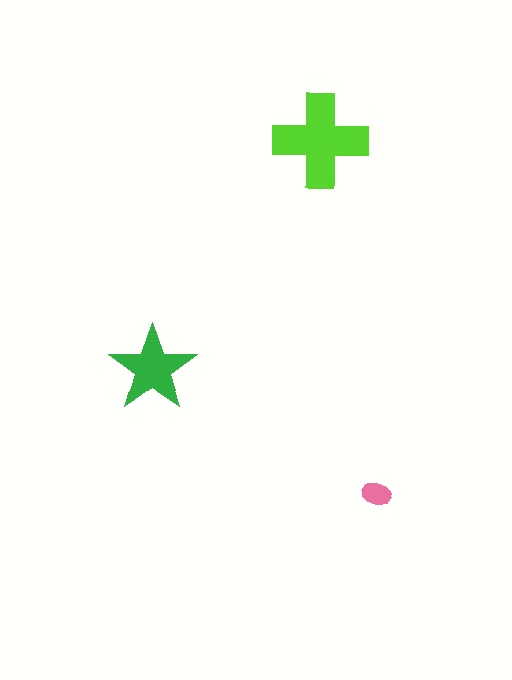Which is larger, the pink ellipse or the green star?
The green star.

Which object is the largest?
The lime cross.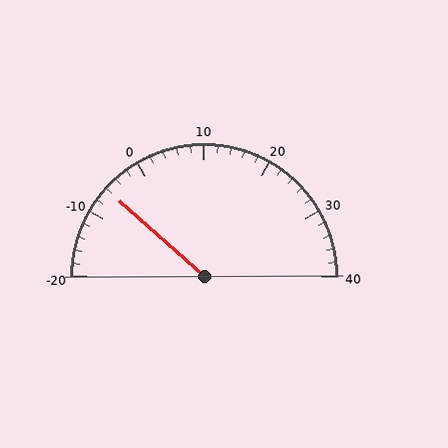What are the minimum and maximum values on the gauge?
The gauge ranges from -20 to 40.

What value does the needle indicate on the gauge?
The needle indicates approximately -6.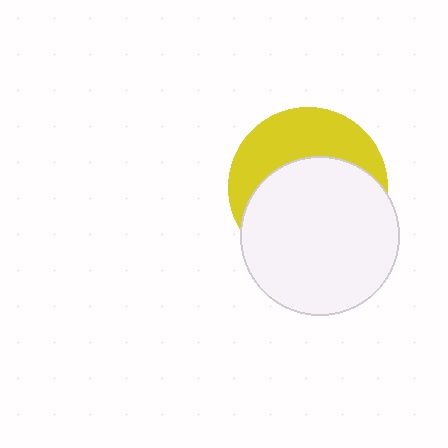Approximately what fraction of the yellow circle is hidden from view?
Roughly 61% of the yellow circle is hidden behind the white circle.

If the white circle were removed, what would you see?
You would see the complete yellow circle.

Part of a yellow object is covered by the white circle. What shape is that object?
It is a circle.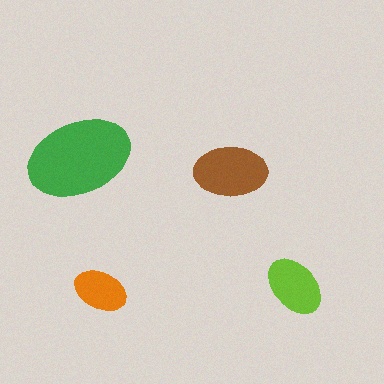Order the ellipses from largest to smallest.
the green one, the brown one, the lime one, the orange one.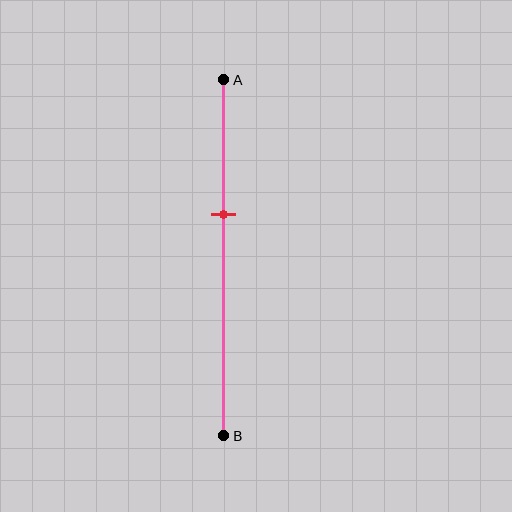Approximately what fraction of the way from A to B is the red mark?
The red mark is approximately 40% of the way from A to B.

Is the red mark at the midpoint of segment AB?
No, the mark is at about 40% from A, not at the 50% midpoint.